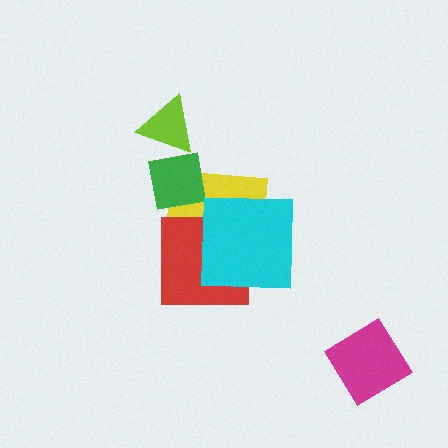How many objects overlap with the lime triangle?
1 object overlaps with the lime triangle.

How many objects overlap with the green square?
2 objects overlap with the green square.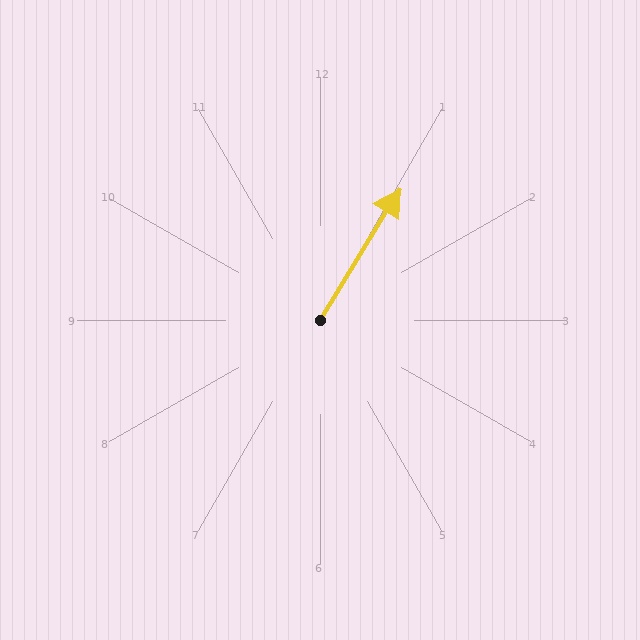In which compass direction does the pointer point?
Northeast.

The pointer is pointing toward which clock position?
Roughly 1 o'clock.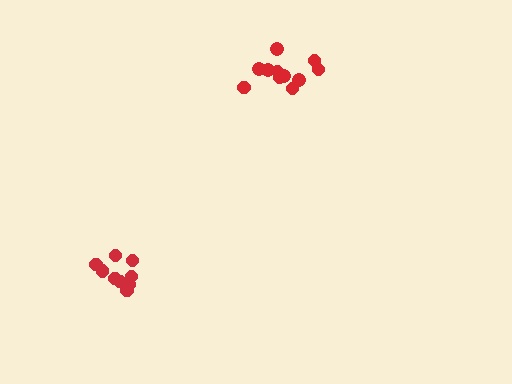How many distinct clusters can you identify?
There are 2 distinct clusters.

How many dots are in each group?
Group 1: 9 dots, Group 2: 11 dots (20 total).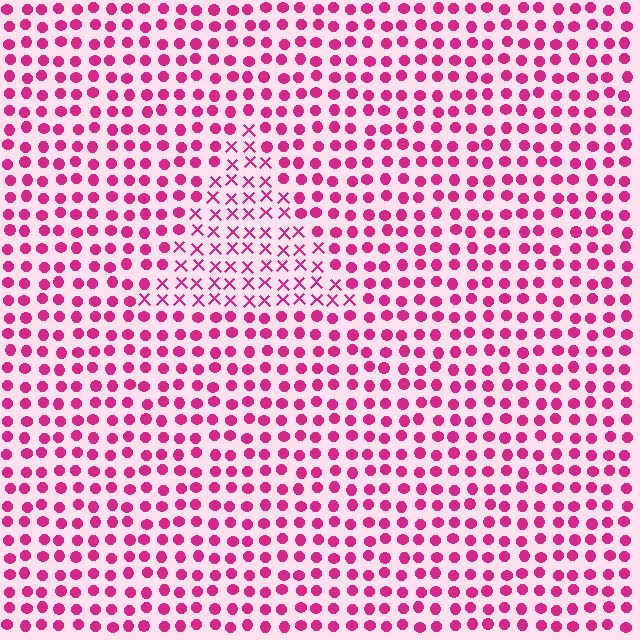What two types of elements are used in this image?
The image uses X marks inside the triangle region and circles outside it.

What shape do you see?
I see a triangle.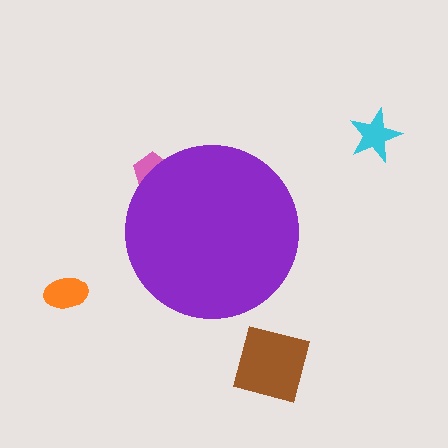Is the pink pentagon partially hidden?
Yes, the pink pentagon is partially hidden behind the purple circle.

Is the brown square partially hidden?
No, the brown square is fully visible.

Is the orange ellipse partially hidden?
No, the orange ellipse is fully visible.